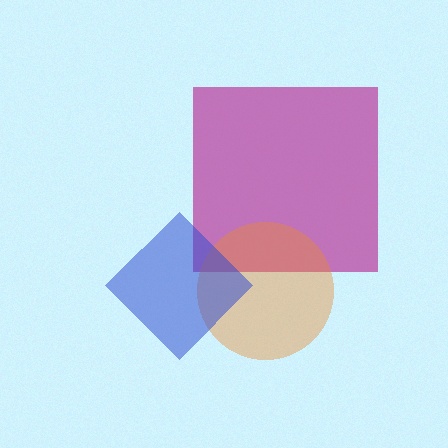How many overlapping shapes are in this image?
There are 3 overlapping shapes in the image.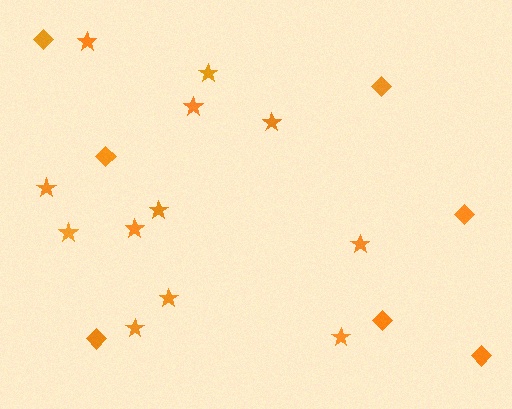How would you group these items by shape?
There are 2 groups: one group of diamonds (7) and one group of stars (12).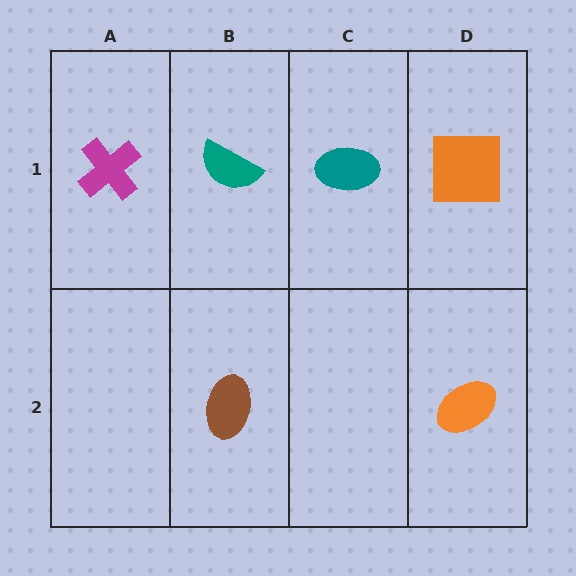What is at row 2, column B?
A brown ellipse.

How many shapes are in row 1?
4 shapes.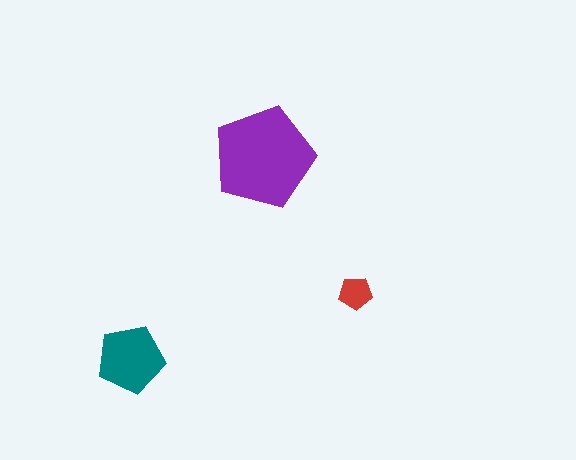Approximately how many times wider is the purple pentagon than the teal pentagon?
About 1.5 times wider.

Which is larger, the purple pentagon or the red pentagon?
The purple one.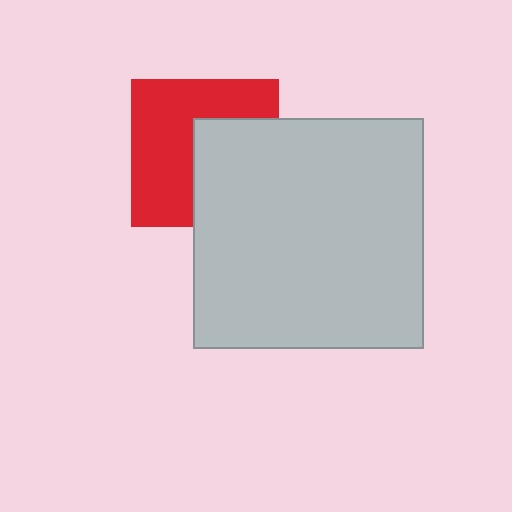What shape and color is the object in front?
The object in front is a light gray square.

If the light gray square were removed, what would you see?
You would see the complete red square.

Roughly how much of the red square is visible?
About half of it is visible (roughly 57%).